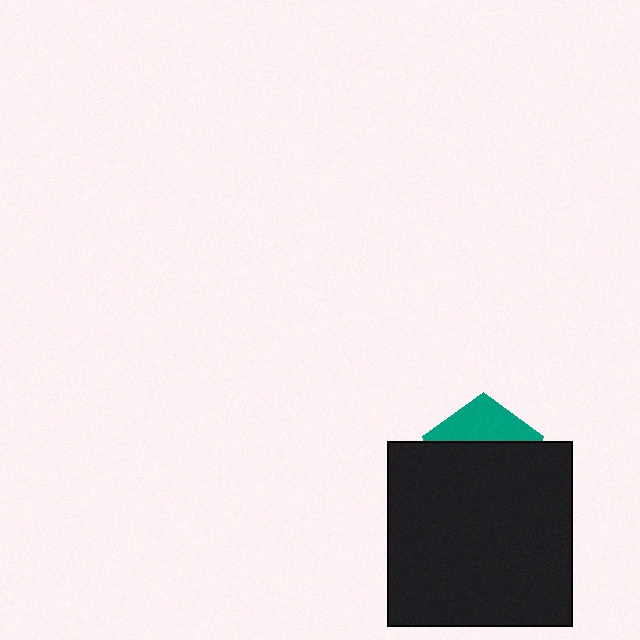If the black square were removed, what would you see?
You would see the complete teal pentagon.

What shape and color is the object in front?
The object in front is a black square.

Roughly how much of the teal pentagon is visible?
A small part of it is visible (roughly 34%).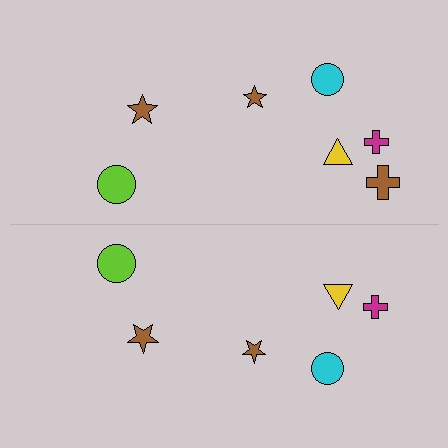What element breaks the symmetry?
A brown cross is missing from the bottom side.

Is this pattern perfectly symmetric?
No, the pattern is not perfectly symmetric. A brown cross is missing from the bottom side.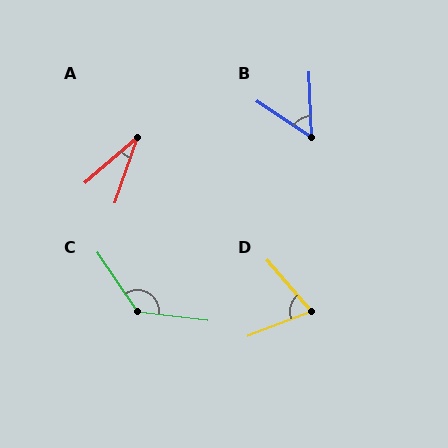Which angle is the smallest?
A, at approximately 31 degrees.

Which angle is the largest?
C, at approximately 131 degrees.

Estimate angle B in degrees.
Approximately 54 degrees.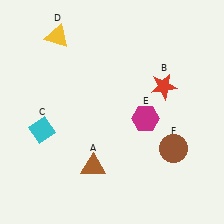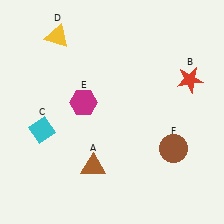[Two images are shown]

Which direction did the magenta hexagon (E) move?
The magenta hexagon (E) moved left.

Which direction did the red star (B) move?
The red star (B) moved right.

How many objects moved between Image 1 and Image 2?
2 objects moved between the two images.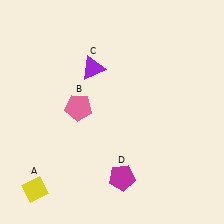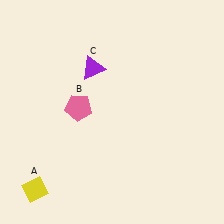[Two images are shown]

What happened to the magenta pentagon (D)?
The magenta pentagon (D) was removed in Image 2. It was in the bottom-right area of Image 1.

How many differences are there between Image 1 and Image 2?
There is 1 difference between the two images.